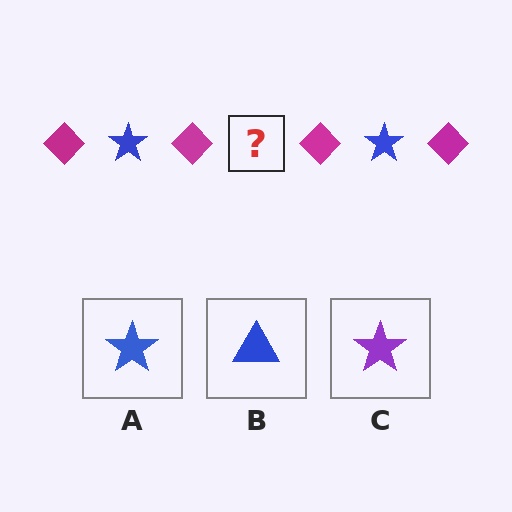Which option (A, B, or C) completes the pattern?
A.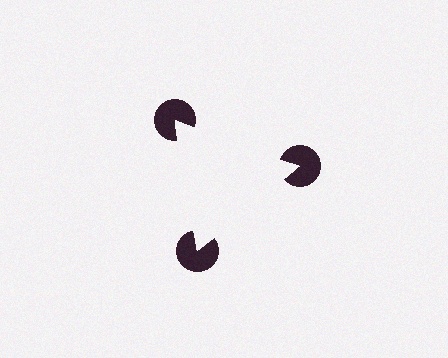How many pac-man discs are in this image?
There are 3 — one at each vertex of the illusory triangle.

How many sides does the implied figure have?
3 sides.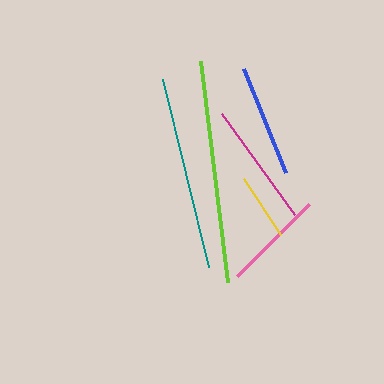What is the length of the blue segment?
The blue segment is approximately 112 pixels long.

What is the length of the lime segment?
The lime segment is approximately 223 pixels long.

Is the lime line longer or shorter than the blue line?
The lime line is longer than the blue line.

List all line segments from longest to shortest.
From longest to shortest: lime, teal, magenta, blue, pink, yellow.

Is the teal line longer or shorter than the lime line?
The lime line is longer than the teal line.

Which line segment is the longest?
The lime line is the longest at approximately 223 pixels.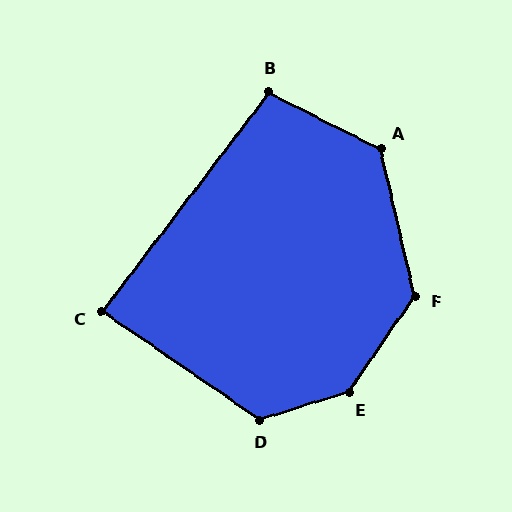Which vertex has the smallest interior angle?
C, at approximately 87 degrees.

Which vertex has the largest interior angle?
E, at approximately 143 degrees.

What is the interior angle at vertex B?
Approximately 100 degrees (obtuse).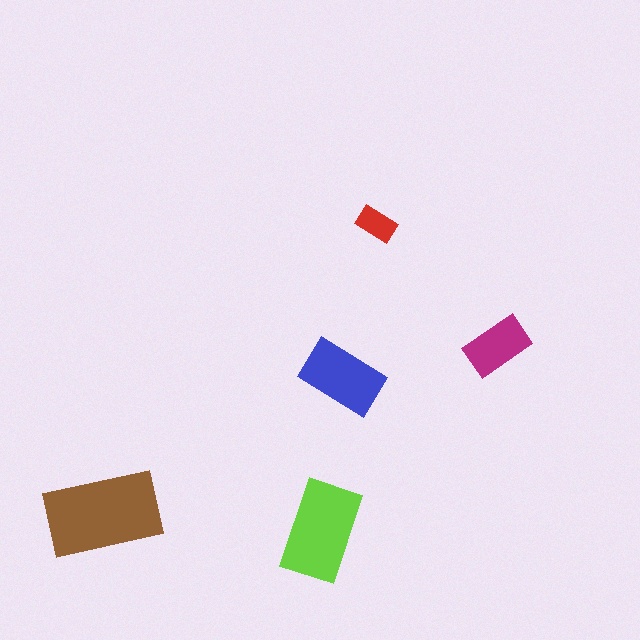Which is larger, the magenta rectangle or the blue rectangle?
The blue one.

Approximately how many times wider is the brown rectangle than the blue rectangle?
About 1.5 times wider.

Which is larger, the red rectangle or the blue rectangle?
The blue one.